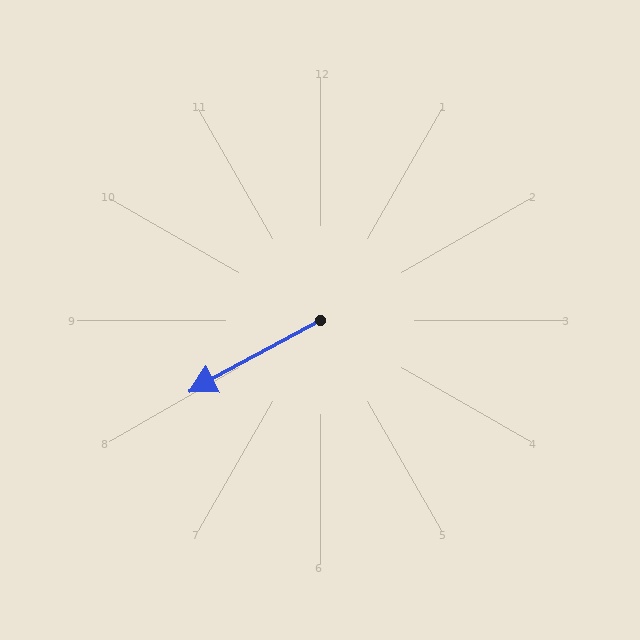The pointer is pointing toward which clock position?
Roughly 8 o'clock.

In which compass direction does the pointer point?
Southwest.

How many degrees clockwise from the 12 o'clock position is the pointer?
Approximately 241 degrees.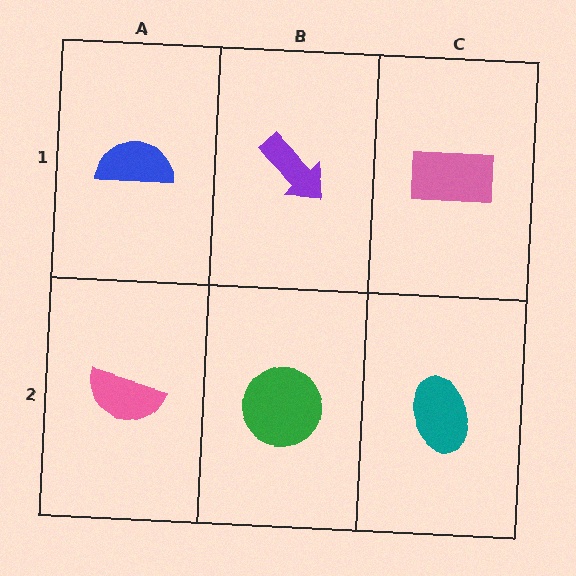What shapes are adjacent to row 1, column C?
A teal ellipse (row 2, column C), a purple arrow (row 1, column B).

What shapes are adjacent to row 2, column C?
A pink rectangle (row 1, column C), a green circle (row 2, column B).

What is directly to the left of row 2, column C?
A green circle.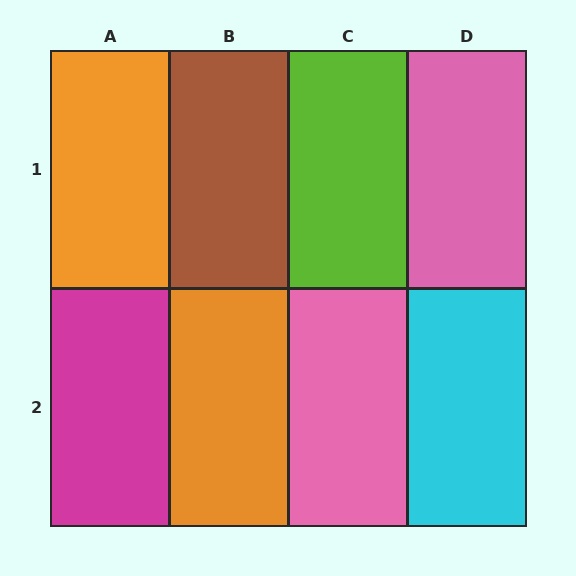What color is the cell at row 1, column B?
Brown.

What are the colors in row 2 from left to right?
Magenta, orange, pink, cyan.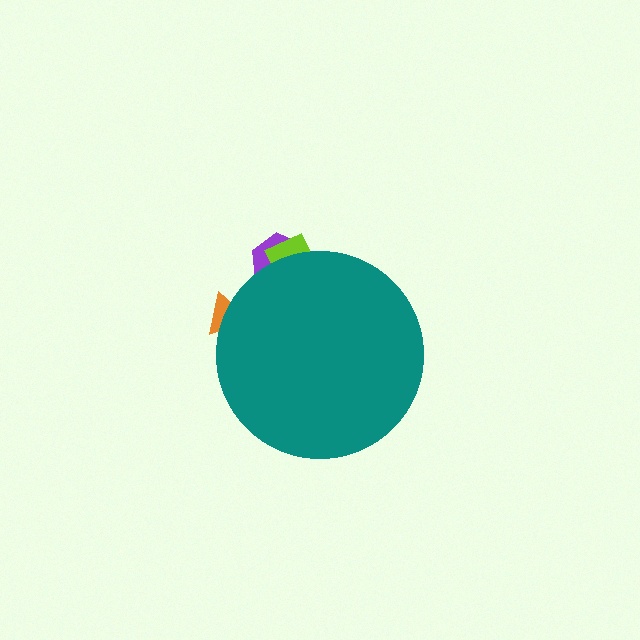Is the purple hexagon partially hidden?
Yes, the purple hexagon is partially hidden behind the teal circle.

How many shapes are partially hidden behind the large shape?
3 shapes are partially hidden.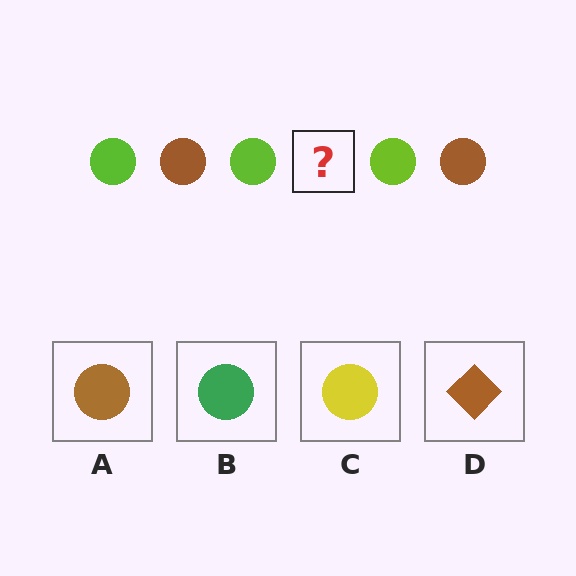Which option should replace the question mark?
Option A.